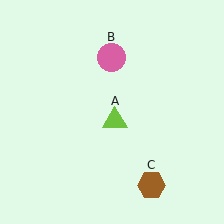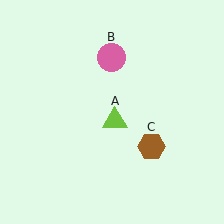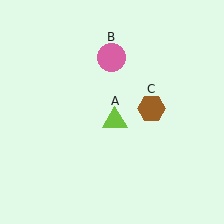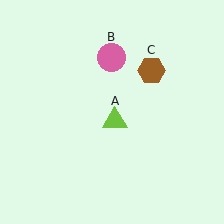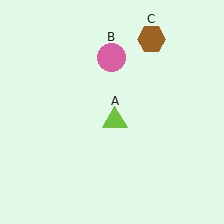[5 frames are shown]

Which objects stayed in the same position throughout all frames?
Lime triangle (object A) and pink circle (object B) remained stationary.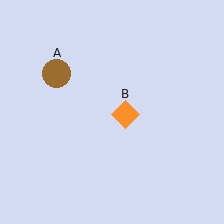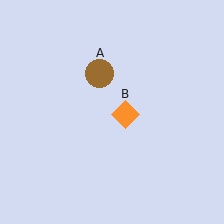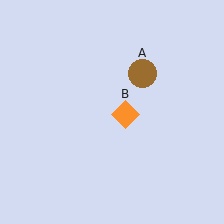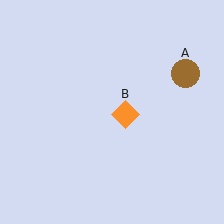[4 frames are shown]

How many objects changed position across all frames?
1 object changed position: brown circle (object A).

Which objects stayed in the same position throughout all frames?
Orange diamond (object B) remained stationary.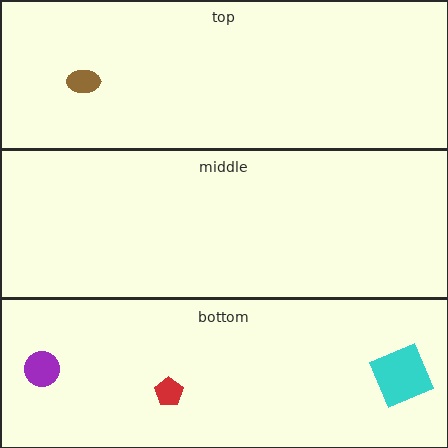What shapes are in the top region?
The brown ellipse.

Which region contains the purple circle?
The bottom region.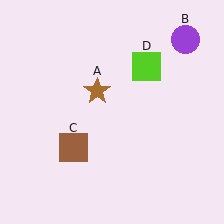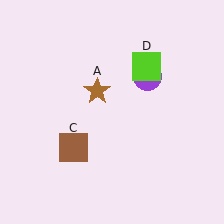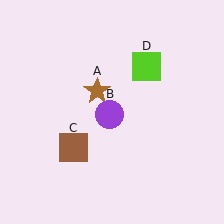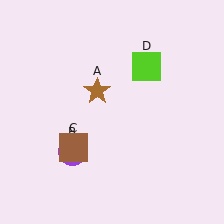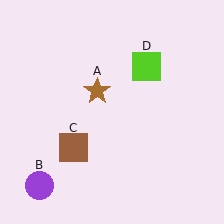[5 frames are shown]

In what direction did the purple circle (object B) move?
The purple circle (object B) moved down and to the left.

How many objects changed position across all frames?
1 object changed position: purple circle (object B).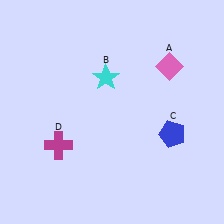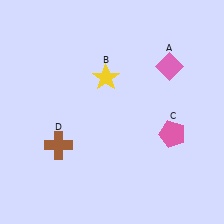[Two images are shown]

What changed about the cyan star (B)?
In Image 1, B is cyan. In Image 2, it changed to yellow.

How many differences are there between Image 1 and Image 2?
There are 3 differences between the two images.